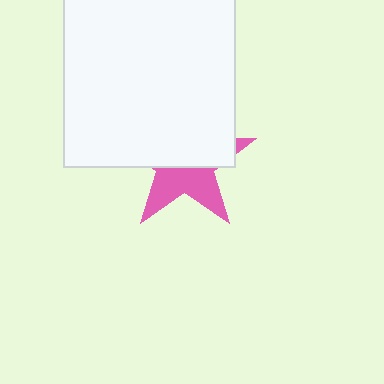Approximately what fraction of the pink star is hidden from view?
Roughly 57% of the pink star is hidden behind the white square.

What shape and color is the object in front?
The object in front is a white square.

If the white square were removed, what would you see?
You would see the complete pink star.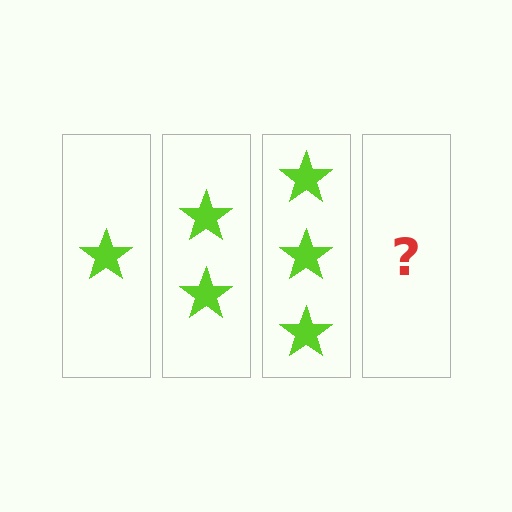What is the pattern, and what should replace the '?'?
The pattern is that each step adds one more star. The '?' should be 4 stars.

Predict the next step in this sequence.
The next step is 4 stars.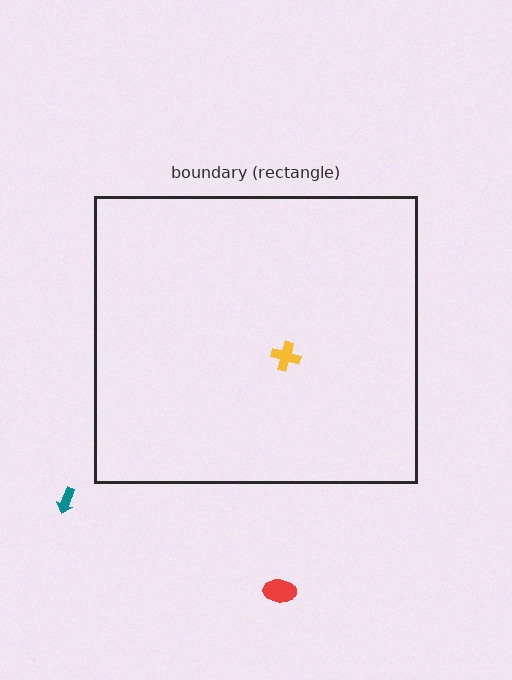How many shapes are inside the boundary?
1 inside, 2 outside.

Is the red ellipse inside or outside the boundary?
Outside.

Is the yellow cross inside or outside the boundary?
Inside.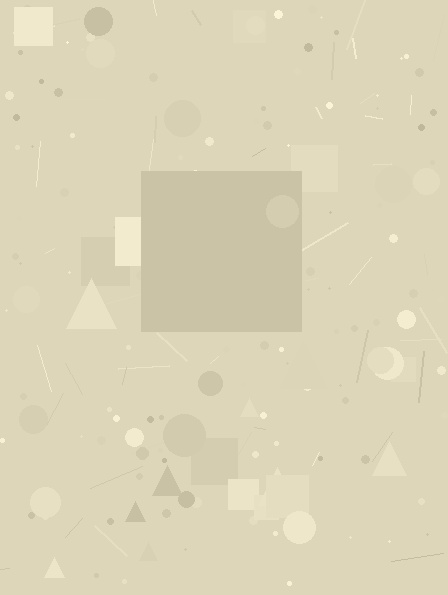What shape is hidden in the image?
A square is hidden in the image.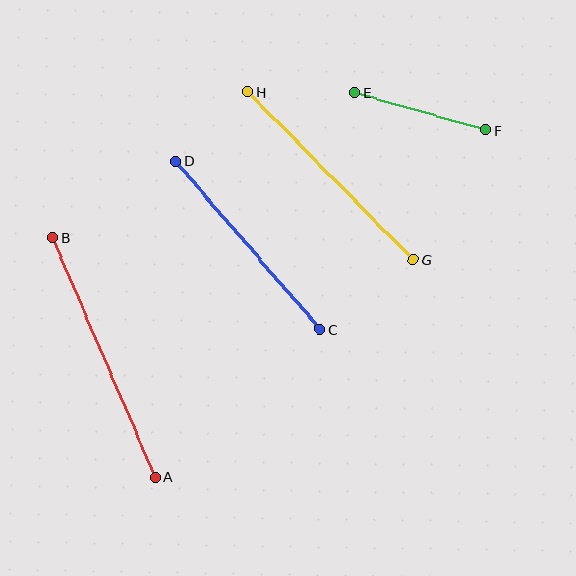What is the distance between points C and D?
The distance is approximately 221 pixels.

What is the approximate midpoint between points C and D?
The midpoint is at approximately (248, 246) pixels.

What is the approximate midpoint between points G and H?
The midpoint is at approximately (331, 176) pixels.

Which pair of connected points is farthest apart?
Points A and B are farthest apart.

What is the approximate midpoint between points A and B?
The midpoint is at approximately (104, 357) pixels.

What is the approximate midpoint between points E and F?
The midpoint is at approximately (420, 112) pixels.